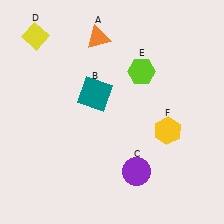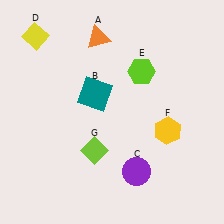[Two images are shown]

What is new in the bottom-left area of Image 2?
A lime diamond (G) was added in the bottom-left area of Image 2.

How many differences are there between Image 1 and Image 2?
There is 1 difference between the two images.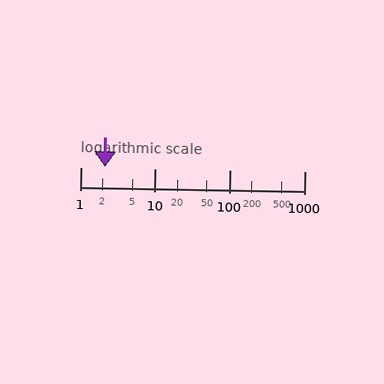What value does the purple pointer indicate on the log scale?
The pointer indicates approximately 2.1.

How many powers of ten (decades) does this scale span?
The scale spans 3 decades, from 1 to 1000.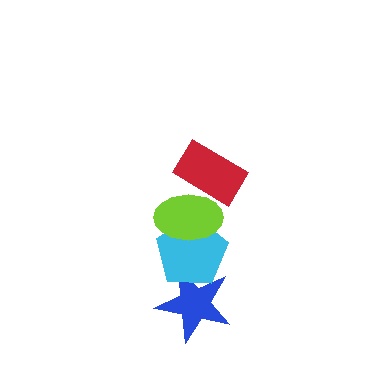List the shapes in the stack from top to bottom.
From top to bottom: the red rectangle, the lime ellipse, the cyan pentagon, the blue star.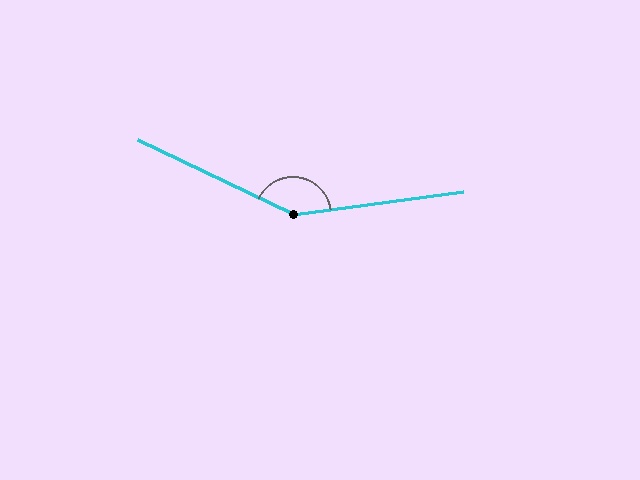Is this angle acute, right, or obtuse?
It is obtuse.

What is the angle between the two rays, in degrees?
Approximately 147 degrees.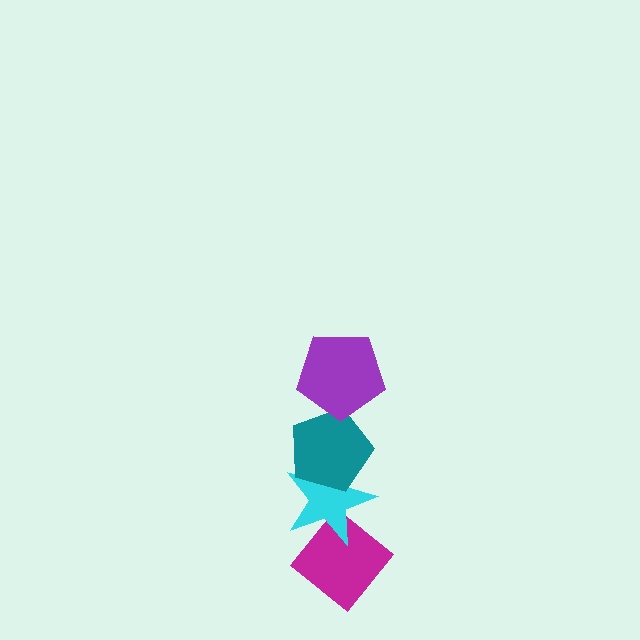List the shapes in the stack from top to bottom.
From top to bottom: the purple pentagon, the teal pentagon, the cyan star, the magenta diamond.